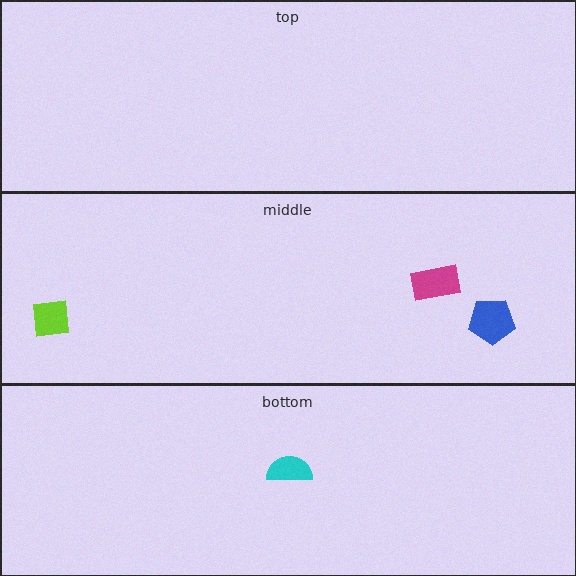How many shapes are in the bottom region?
1.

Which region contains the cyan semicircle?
The bottom region.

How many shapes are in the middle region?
3.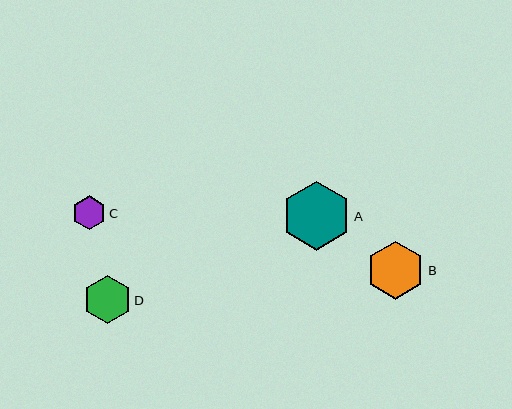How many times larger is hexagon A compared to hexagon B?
Hexagon A is approximately 1.2 times the size of hexagon B.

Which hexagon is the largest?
Hexagon A is the largest with a size of approximately 69 pixels.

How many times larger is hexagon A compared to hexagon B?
Hexagon A is approximately 1.2 times the size of hexagon B.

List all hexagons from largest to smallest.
From largest to smallest: A, B, D, C.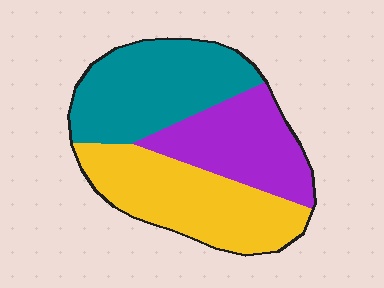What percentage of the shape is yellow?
Yellow takes up about three eighths (3/8) of the shape.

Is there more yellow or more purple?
Yellow.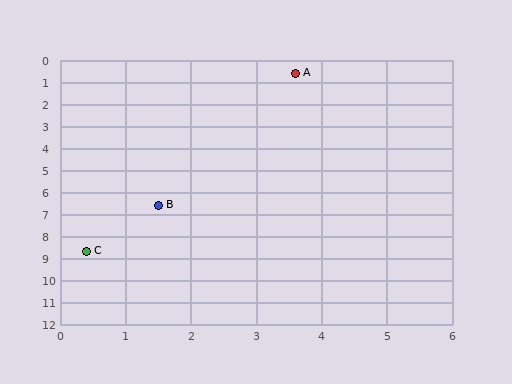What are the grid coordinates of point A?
Point A is at approximately (3.6, 0.6).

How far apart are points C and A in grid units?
Points C and A are about 8.7 grid units apart.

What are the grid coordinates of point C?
Point C is at approximately (0.4, 8.7).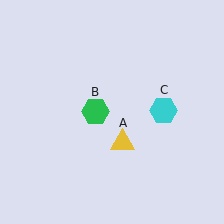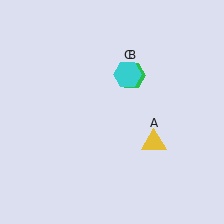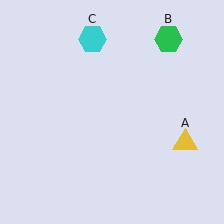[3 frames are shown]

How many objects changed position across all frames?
3 objects changed position: yellow triangle (object A), green hexagon (object B), cyan hexagon (object C).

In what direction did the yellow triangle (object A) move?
The yellow triangle (object A) moved right.